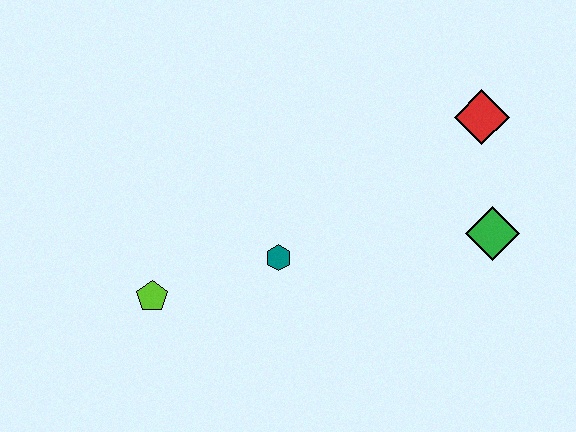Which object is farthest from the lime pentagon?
The red diamond is farthest from the lime pentagon.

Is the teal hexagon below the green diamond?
Yes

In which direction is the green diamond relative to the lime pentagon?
The green diamond is to the right of the lime pentagon.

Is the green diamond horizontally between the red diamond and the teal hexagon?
No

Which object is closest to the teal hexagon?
The lime pentagon is closest to the teal hexagon.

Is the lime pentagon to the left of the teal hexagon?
Yes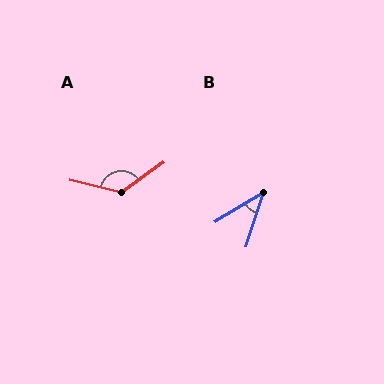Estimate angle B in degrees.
Approximately 41 degrees.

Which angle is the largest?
A, at approximately 130 degrees.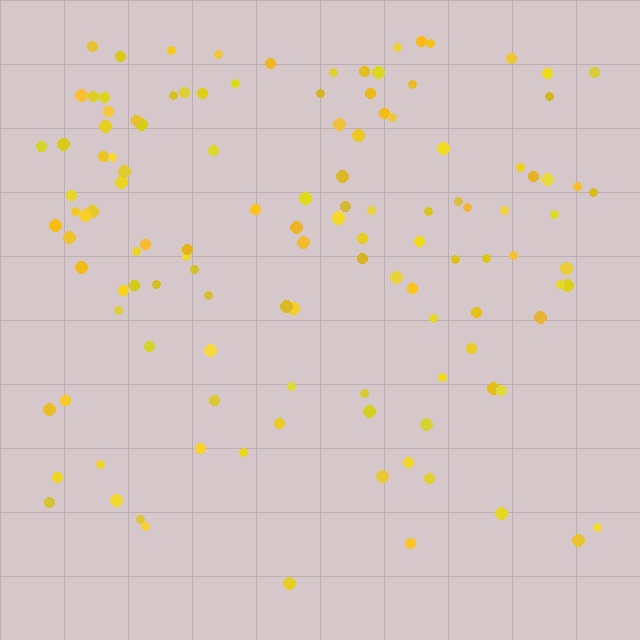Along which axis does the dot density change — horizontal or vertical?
Vertical.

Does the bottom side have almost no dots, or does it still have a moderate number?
Still a moderate number, just noticeably fewer than the top.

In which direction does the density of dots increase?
From bottom to top, with the top side densest.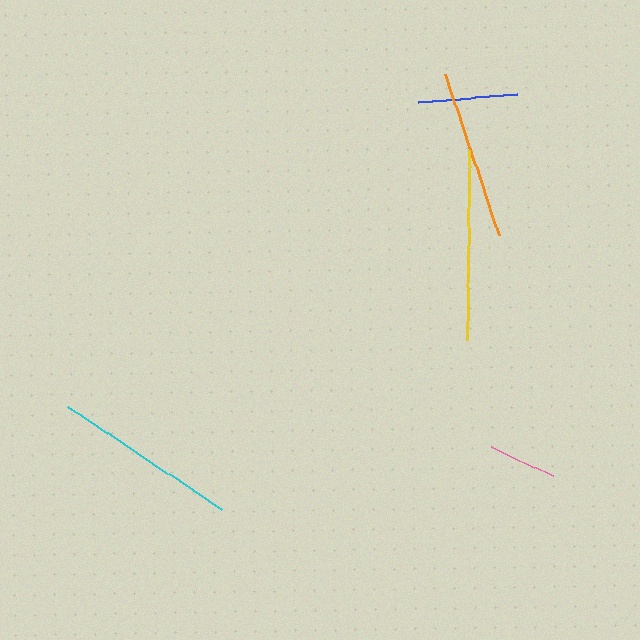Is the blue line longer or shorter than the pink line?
The blue line is longer than the pink line.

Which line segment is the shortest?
The pink line is the shortest at approximately 69 pixels.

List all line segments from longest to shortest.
From longest to shortest: yellow, cyan, orange, blue, pink.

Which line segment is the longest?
The yellow line is the longest at approximately 189 pixels.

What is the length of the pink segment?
The pink segment is approximately 69 pixels long.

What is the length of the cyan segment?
The cyan segment is approximately 184 pixels long.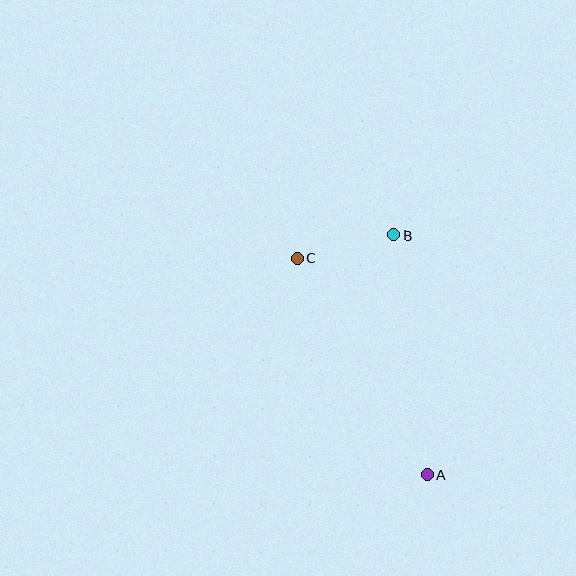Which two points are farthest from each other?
Points A and C are farthest from each other.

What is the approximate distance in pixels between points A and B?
The distance between A and B is approximately 242 pixels.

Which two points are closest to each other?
Points B and C are closest to each other.